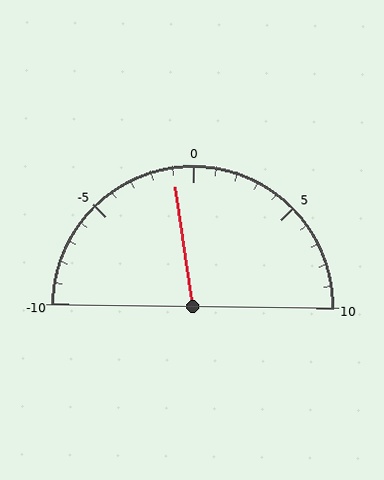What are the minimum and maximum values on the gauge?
The gauge ranges from -10 to 10.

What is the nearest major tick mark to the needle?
The nearest major tick mark is 0.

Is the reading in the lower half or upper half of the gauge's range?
The reading is in the lower half of the range (-10 to 10).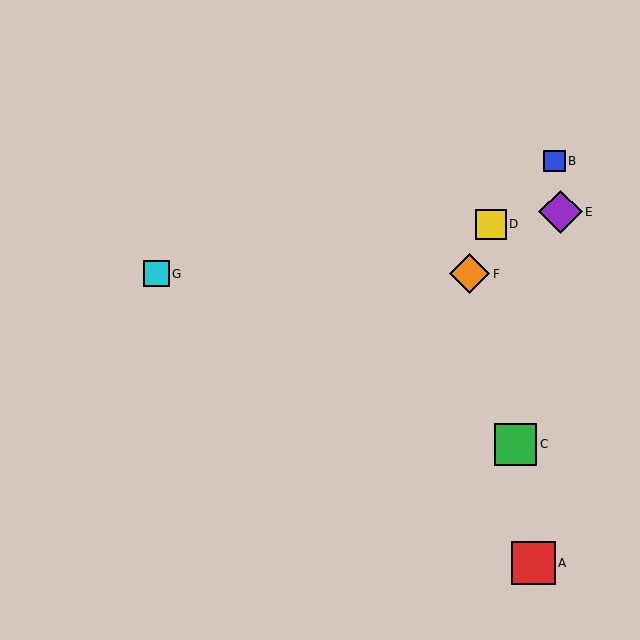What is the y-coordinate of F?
Object F is at y≈274.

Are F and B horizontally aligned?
No, F is at y≈274 and B is at y≈161.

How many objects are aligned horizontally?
2 objects (F, G) are aligned horizontally.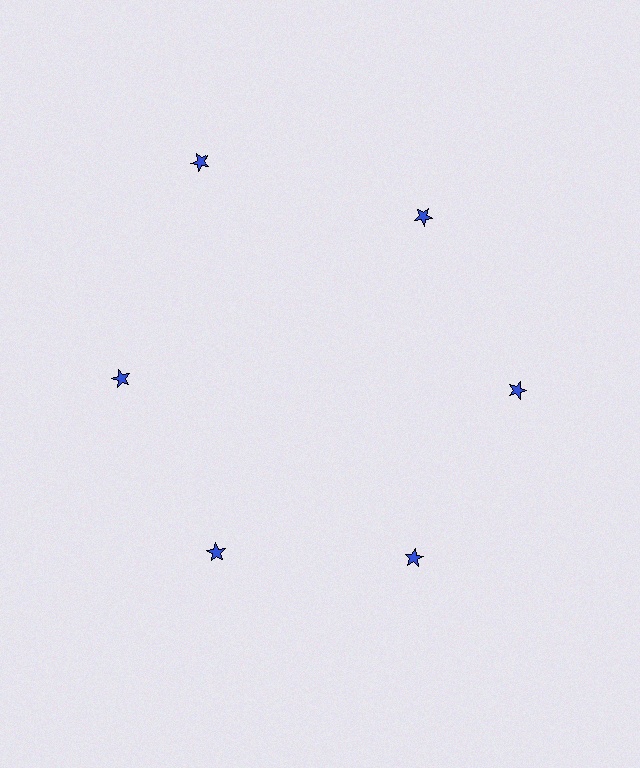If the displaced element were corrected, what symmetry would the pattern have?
It would have 6-fold rotational symmetry — the pattern would map onto itself every 60 degrees.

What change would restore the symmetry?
The symmetry would be restored by moving it inward, back onto the ring so that all 6 stars sit at equal angles and equal distance from the center.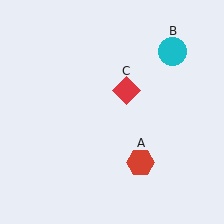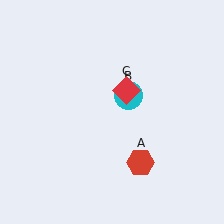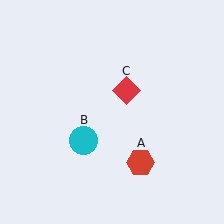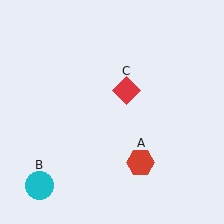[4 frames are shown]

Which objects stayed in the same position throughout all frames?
Red hexagon (object A) and red diamond (object C) remained stationary.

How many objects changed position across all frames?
1 object changed position: cyan circle (object B).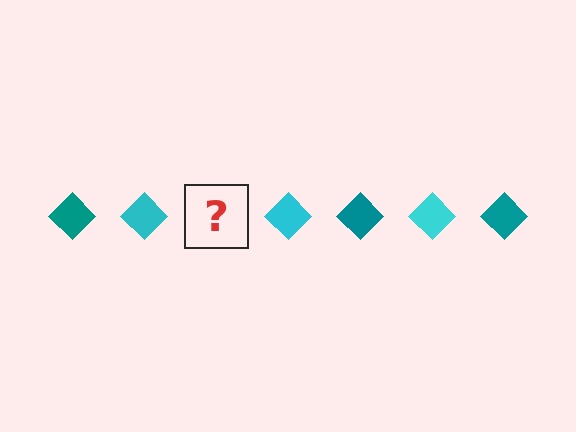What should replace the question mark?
The question mark should be replaced with a teal diamond.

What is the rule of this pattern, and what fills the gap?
The rule is that the pattern cycles through teal, cyan diamonds. The gap should be filled with a teal diamond.